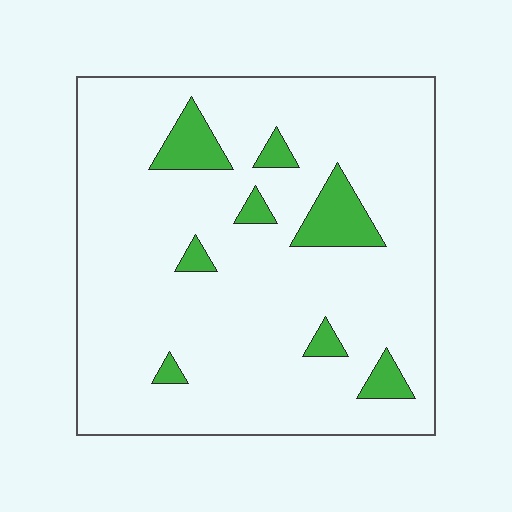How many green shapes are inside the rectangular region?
8.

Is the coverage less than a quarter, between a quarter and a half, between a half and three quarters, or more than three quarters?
Less than a quarter.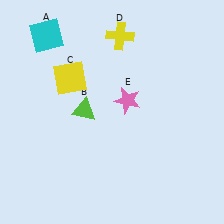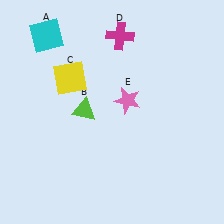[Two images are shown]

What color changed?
The cross (D) changed from yellow in Image 1 to magenta in Image 2.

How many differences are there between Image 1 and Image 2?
There is 1 difference between the two images.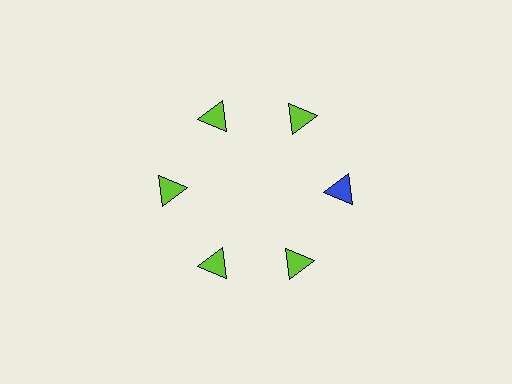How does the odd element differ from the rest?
It has a different color: blue instead of lime.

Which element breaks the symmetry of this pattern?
The blue triangle at roughly the 3 o'clock position breaks the symmetry. All other shapes are lime triangles.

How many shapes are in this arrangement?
There are 6 shapes arranged in a ring pattern.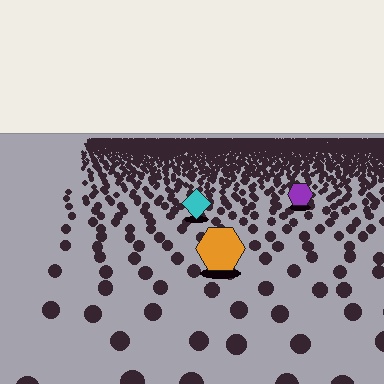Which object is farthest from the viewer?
The purple hexagon is farthest from the viewer. It appears smaller and the ground texture around it is denser.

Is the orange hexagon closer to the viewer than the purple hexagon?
Yes. The orange hexagon is closer — you can tell from the texture gradient: the ground texture is coarser near it.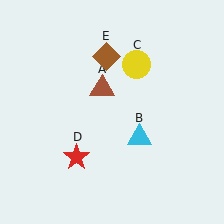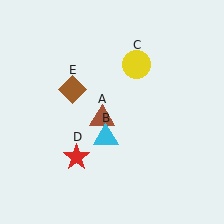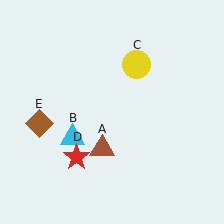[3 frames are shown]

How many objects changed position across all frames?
3 objects changed position: brown triangle (object A), cyan triangle (object B), brown diamond (object E).